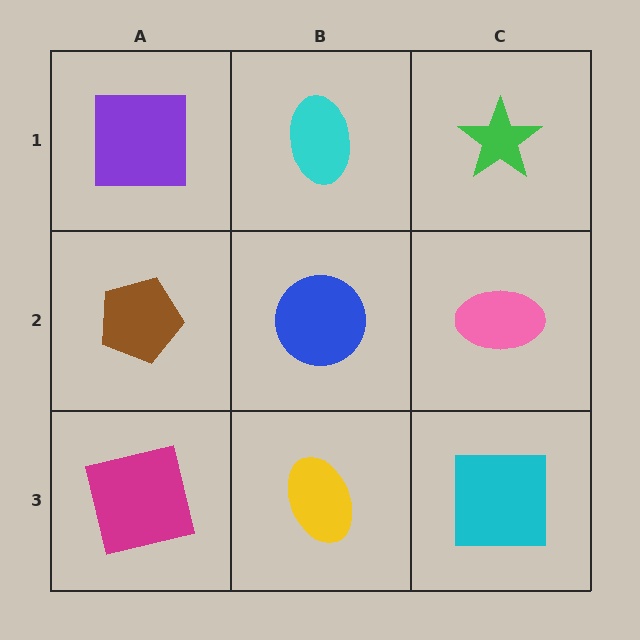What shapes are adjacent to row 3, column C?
A pink ellipse (row 2, column C), a yellow ellipse (row 3, column B).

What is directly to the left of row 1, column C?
A cyan ellipse.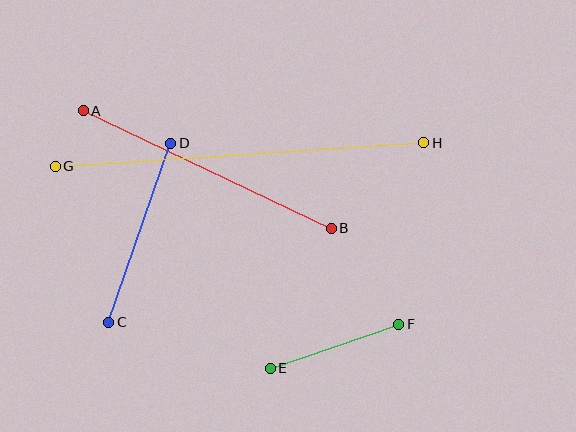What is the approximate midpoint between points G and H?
The midpoint is at approximately (240, 155) pixels.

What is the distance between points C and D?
The distance is approximately 189 pixels.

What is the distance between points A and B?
The distance is approximately 275 pixels.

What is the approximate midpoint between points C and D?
The midpoint is at approximately (140, 233) pixels.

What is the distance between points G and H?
The distance is approximately 369 pixels.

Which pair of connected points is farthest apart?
Points G and H are farthest apart.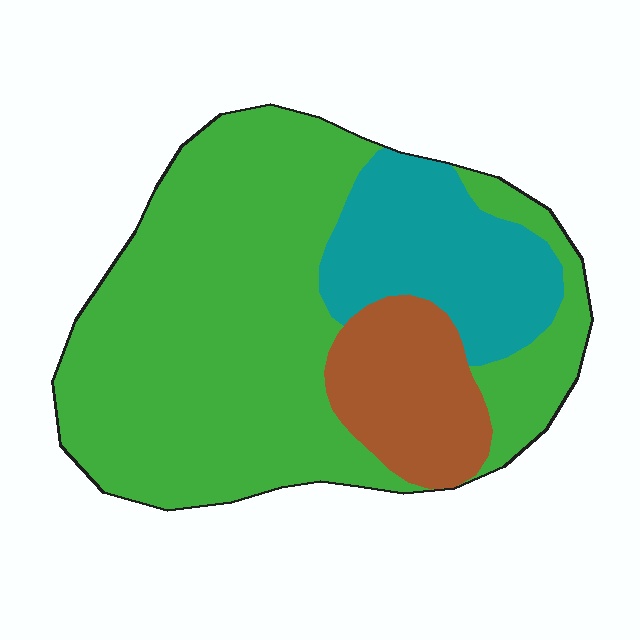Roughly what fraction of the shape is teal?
Teal covers about 20% of the shape.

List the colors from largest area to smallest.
From largest to smallest: green, teal, brown.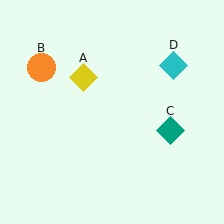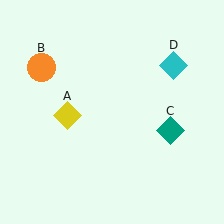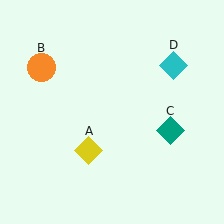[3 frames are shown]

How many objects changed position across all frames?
1 object changed position: yellow diamond (object A).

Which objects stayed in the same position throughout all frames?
Orange circle (object B) and teal diamond (object C) and cyan diamond (object D) remained stationary.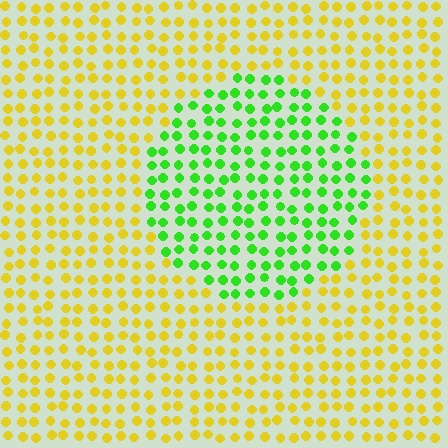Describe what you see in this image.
The image is filled with small yellow elements in a uniform arrangement. A circle-shaped region is visible where the elements are tinted to a slightly different hue, forming a subtle color boundary.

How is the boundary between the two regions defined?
The boundary is defined purely by a slight shift in hue (about 62 degrees). Spacing, size, and orientation are identical on both sides.